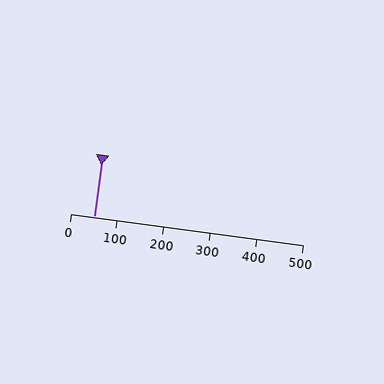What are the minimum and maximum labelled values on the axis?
The axis runs from 0 to 500.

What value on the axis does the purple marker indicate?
The marker indicates approximately 50.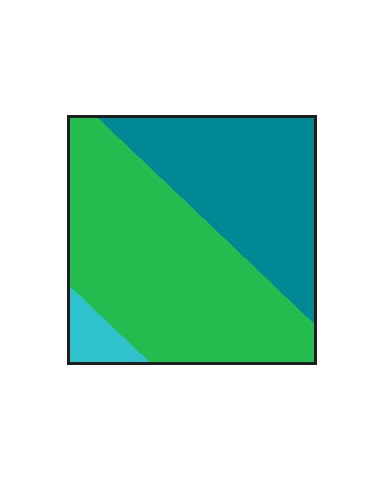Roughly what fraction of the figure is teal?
Teal takes up between a third and a half of the figure.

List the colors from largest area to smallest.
From largest to smallest: green, teal, cyan.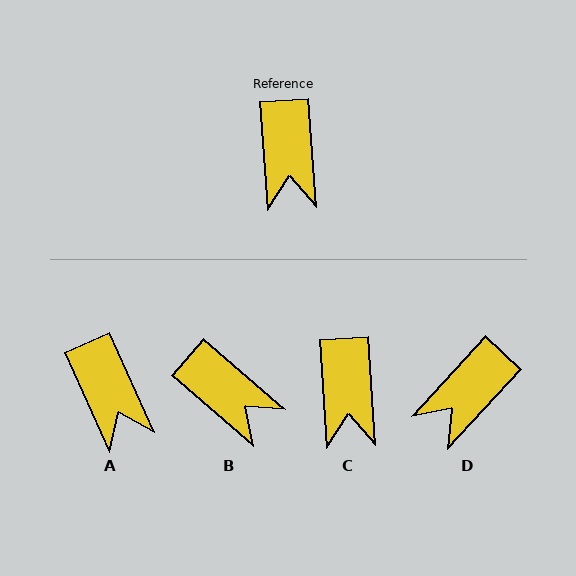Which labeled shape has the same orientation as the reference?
C.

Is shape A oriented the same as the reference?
No, it is off by about 20 degrees.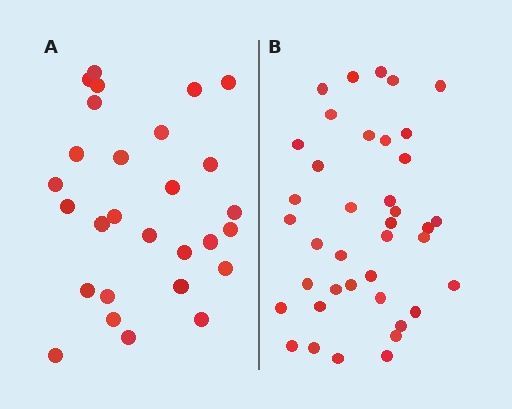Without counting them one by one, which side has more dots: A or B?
Region B (the right region) has more dots.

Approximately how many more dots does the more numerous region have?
Region B has roughly 12 or so more dots than region A.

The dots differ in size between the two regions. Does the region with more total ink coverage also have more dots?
No. Region A has more total ink coverage because its dots are larger, but region B actually contains more individual dots. Total area can be misleading — the number of items is what matters here.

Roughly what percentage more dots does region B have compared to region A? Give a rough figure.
About 40% more.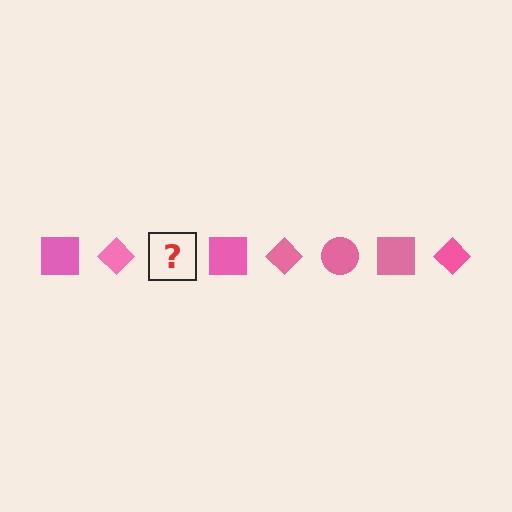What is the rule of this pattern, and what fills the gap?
The rule is that the pattern cycles through square, diamond, circle shapes in pink. The gap should be filled with a pink circle.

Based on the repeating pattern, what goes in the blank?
The blank should be a pink circle.